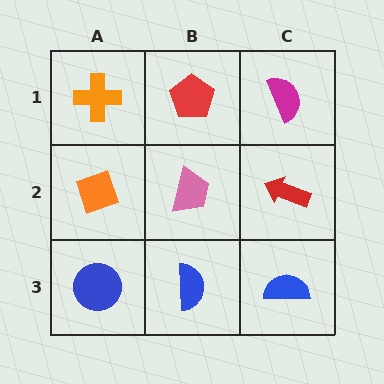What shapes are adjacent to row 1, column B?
A pink trapezoid (row 2, column B), an orange cross (row 1, column A), a magenta semicircle (row 1, column C).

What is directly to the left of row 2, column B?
An orange diamond.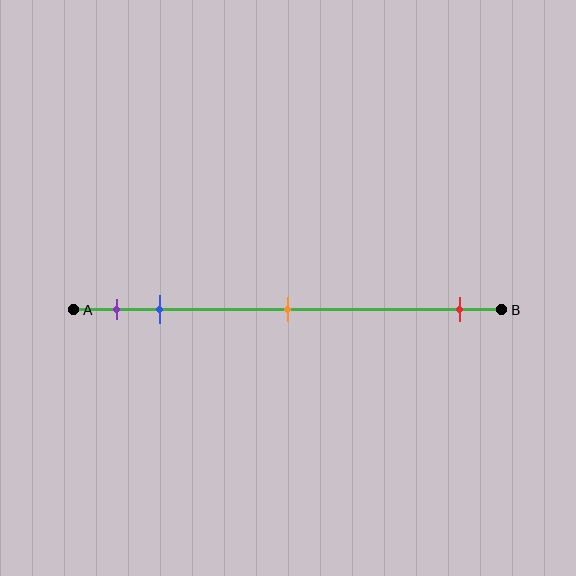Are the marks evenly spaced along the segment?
No, the marks are not evenly spaced.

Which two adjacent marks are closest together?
The purple and blue marks are the closest adjacent pair.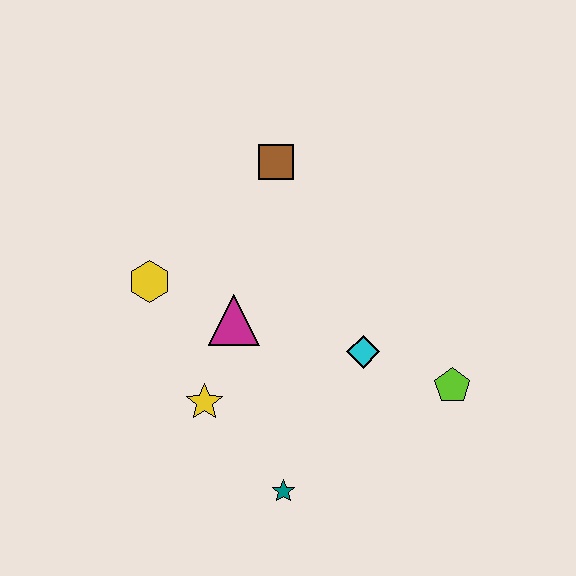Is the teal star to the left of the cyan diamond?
Yes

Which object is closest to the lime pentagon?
The cyan diamond is closest to the lime pentagon.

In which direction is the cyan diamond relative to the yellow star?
The cyan diamond is to the right of the yellow star.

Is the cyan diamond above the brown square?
No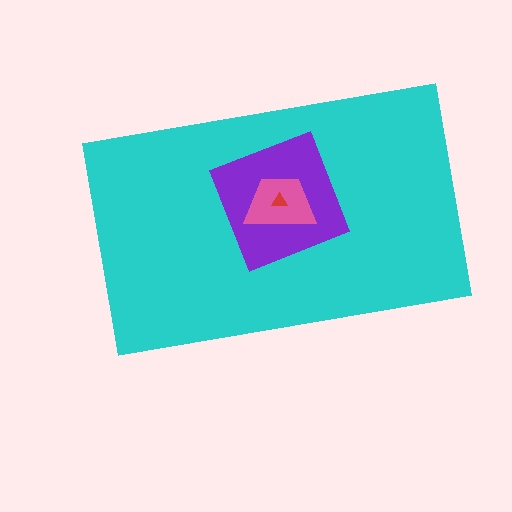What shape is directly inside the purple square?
The pink trapezoid.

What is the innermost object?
The red triangle.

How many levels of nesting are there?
4.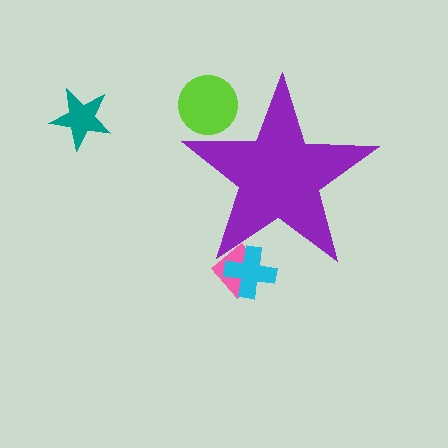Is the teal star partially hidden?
No, the teal star is fully visible.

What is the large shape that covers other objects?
A purple star.